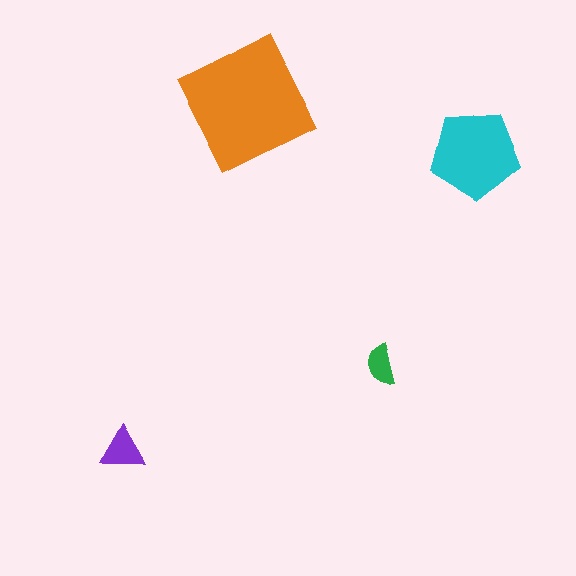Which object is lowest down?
The purple triangle is bottommost.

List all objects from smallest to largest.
The green semicircle, the purple triangle, the cyan pentagon, the orange square.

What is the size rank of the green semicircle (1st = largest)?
4th.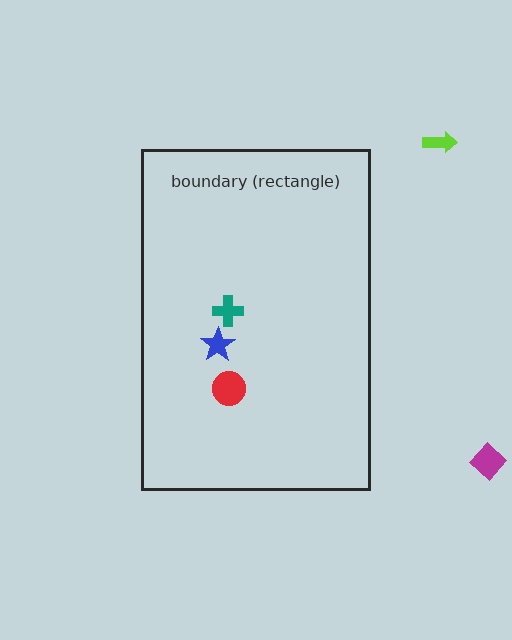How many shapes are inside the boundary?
3 inside, 2 outside.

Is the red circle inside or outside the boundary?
Inside.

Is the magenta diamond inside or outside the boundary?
Outside.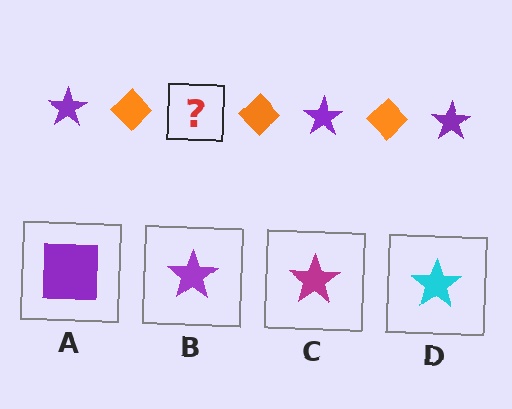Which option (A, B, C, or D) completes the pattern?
B.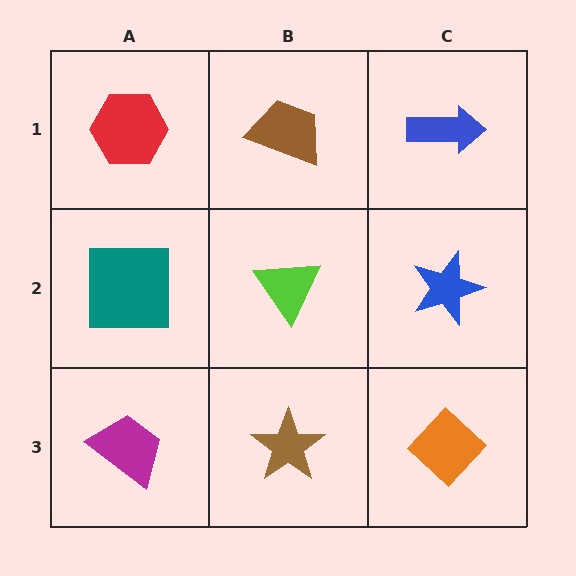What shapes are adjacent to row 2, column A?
A red hexagon (row 1, column A), a magenta trapezoid (row 3, column A), a lime triangle (row 2, column B).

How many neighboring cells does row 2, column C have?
3.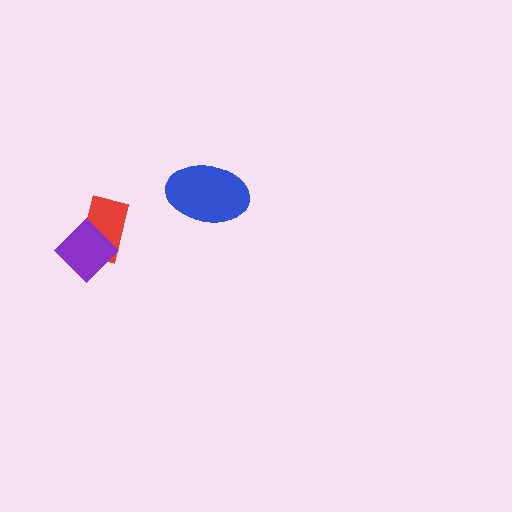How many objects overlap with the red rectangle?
1 object overlaps with the red rectangle.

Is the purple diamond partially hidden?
No, no other shape covers it.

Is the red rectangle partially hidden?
Yes, it is partially covered by another shape.